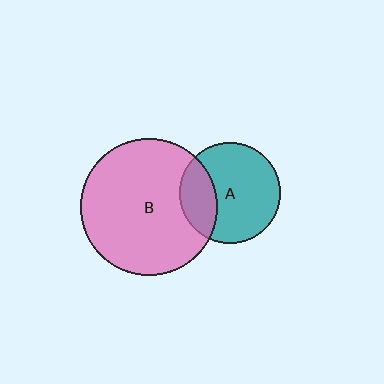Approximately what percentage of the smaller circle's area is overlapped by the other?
Approximately 25%.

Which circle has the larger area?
Circle B (pink).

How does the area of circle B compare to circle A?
Approximately 1.8 times.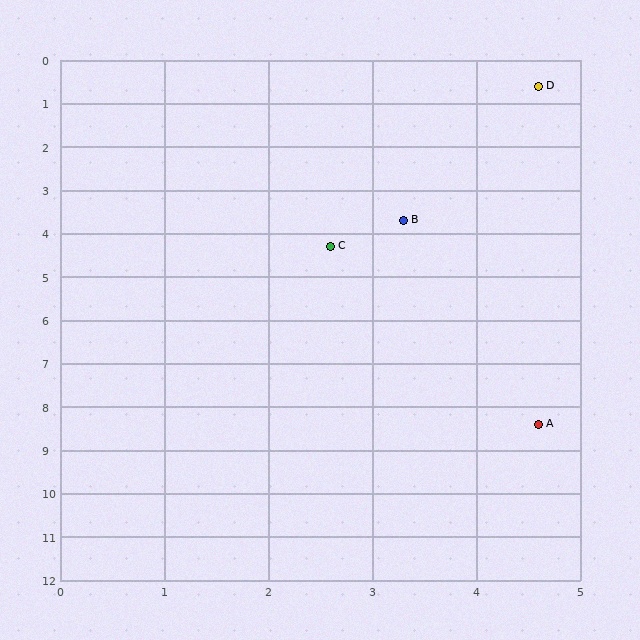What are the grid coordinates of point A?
Point A is at approximately (4.6, 8.4).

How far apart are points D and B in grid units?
Points D and B are about 3.4 grid units apart.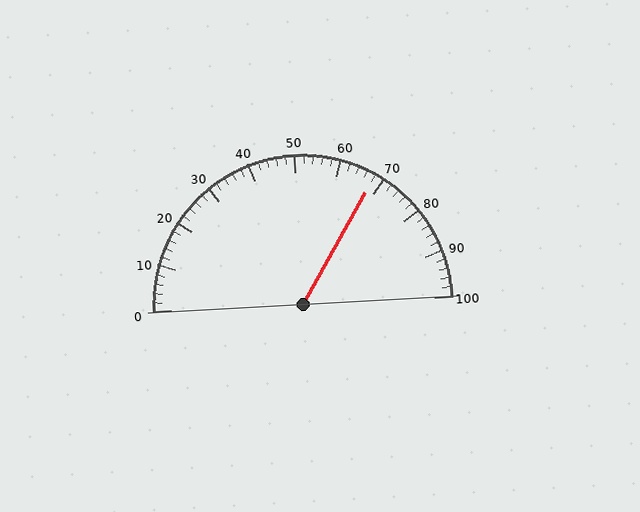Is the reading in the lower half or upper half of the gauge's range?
The reading is in the upper half of the range (0 to 100).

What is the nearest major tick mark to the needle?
The nearest major tick mark is 70.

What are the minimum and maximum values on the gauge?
The gauge ranges from 0 to 100.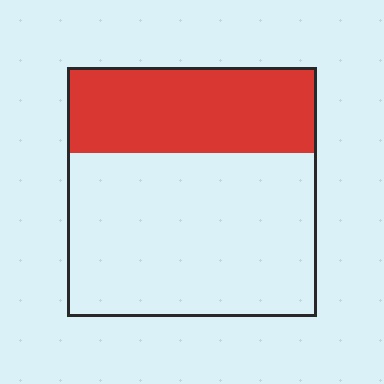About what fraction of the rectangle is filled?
About one third (1/3).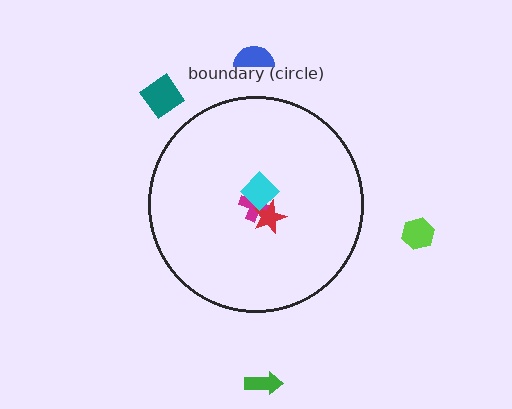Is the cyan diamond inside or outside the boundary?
Inside.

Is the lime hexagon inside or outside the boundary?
Outside.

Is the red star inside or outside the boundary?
Inside.